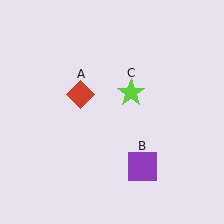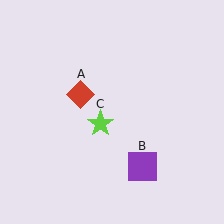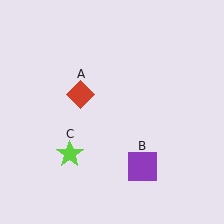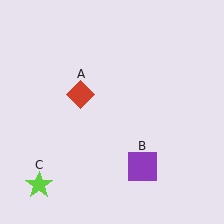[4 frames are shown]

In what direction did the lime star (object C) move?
The lime star (object C) moved down and to the left.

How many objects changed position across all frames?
1 object changed position: lime star (object C).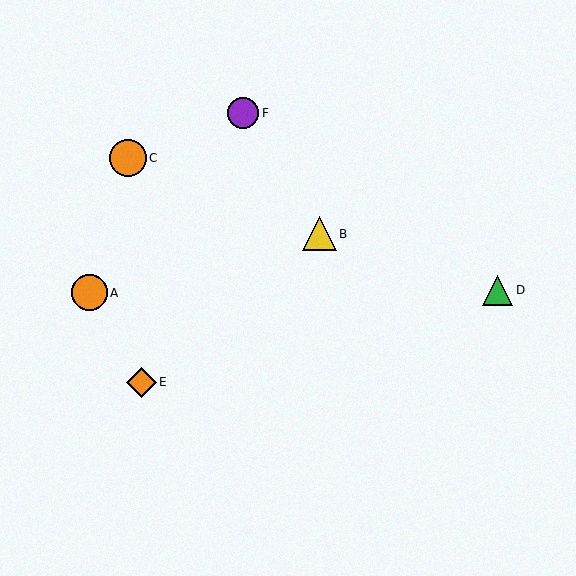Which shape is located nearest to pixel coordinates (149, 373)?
The orange diamond (labeled E) at (141, 382) is nearest to that location.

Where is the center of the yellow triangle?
The center of the yellow triangle is at (319, 234).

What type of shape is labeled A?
Shape A is an orange circle.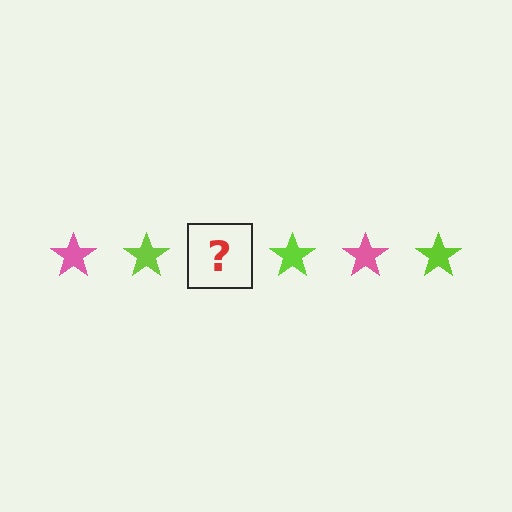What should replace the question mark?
The question mark should be replaced with a pink star.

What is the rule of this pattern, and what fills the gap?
The rule is that the pattern cycles through pink, lime stars. The gap should be filled with a pink star.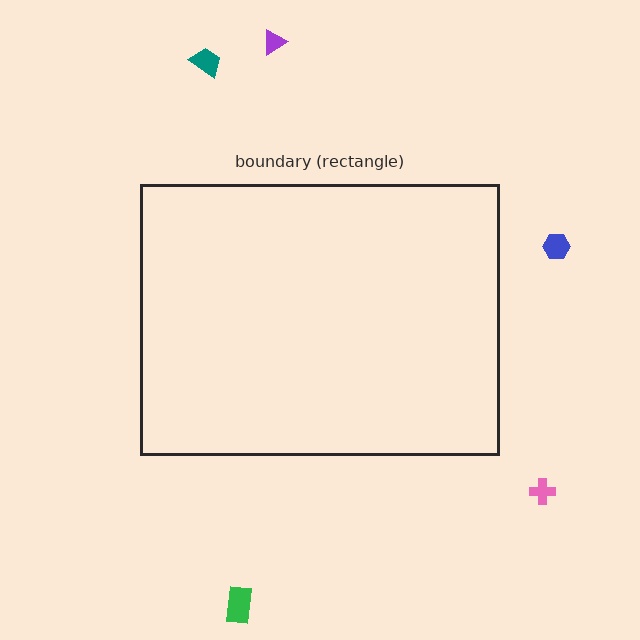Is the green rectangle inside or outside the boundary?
Outside.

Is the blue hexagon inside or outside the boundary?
Outside.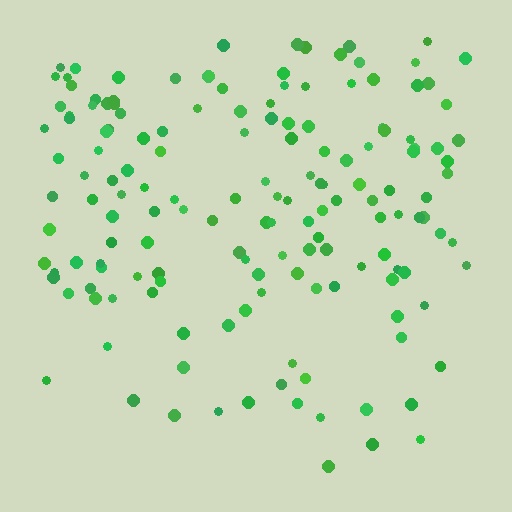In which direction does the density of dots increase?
From bottom to top, with the top side densest.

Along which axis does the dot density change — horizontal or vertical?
Vertical.